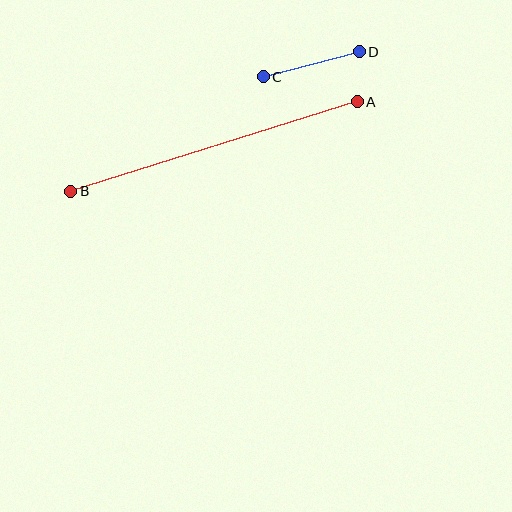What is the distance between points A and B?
The distance is approximately 300 pixels.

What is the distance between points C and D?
The distance is approximately 99 pixels.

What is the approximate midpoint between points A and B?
The midpoint is at approximately (214, 146) pixels.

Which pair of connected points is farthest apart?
Points A and B are farthest apart.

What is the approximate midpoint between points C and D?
The midpoint is at approximately (311, 64) pixels.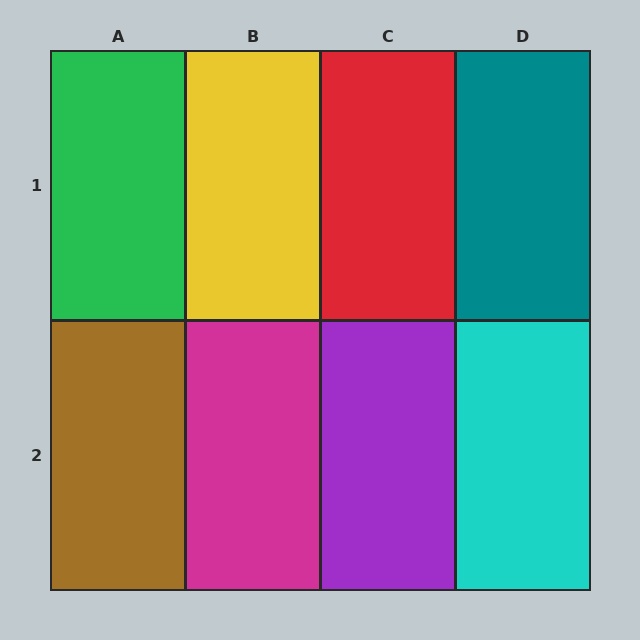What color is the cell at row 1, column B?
Yellow.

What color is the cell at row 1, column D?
Teal.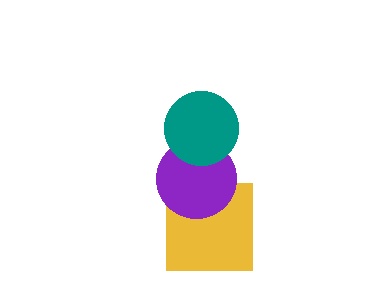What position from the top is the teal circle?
The teal circle is 1st from the top.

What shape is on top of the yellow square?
The purple circle is on top of the yellow square.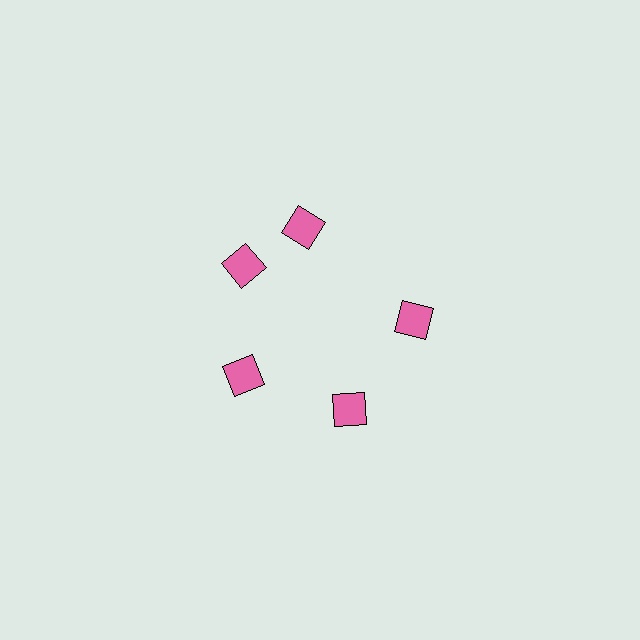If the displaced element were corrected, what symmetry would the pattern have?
It would have 5-fold rotational symmetry — the pattern would map onto itself every 72 degrees.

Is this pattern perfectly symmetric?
No. The 5 pink squares are arranged in a ring, but one element near the 1 o'clock position is rotated out of alignment along the ring, breaking the 5-fold rotational symmetry.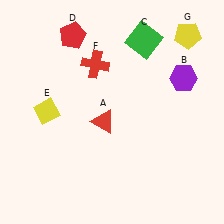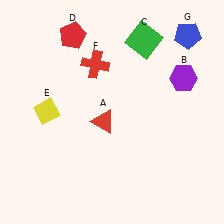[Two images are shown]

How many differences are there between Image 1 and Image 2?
There is 1 difference between the two images.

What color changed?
The pentagon (G) changed from yellow in Image 1 to blue in Image 2.